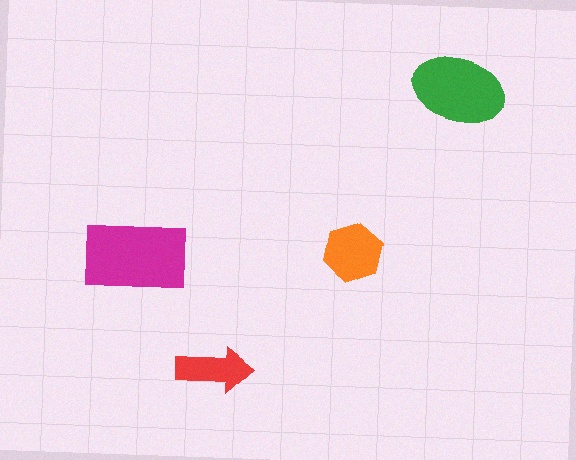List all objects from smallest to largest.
The red arrow, the orange hexagon, the green ellipse, the magenta rectangle.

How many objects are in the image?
There are 4 objects in the image.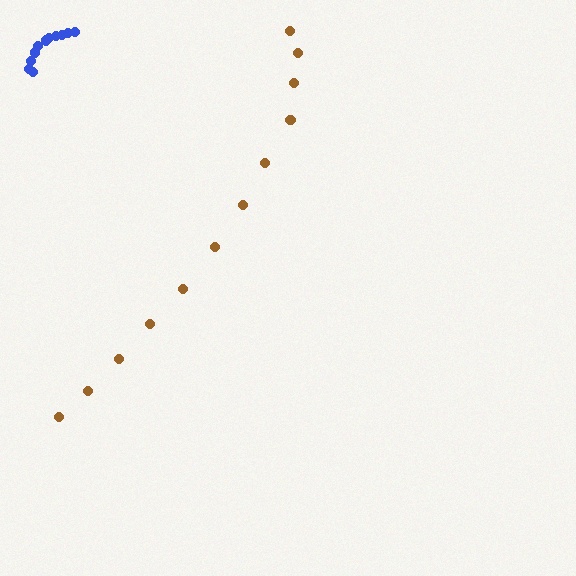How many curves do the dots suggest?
There are 2 distinct paths.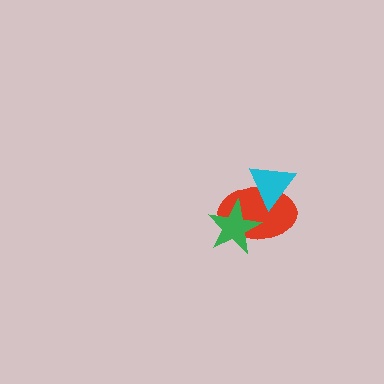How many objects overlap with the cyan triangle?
1 object overlaps with the cyan triangle.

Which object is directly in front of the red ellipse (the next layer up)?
The cyan triangle is directly in front of the red ellipse.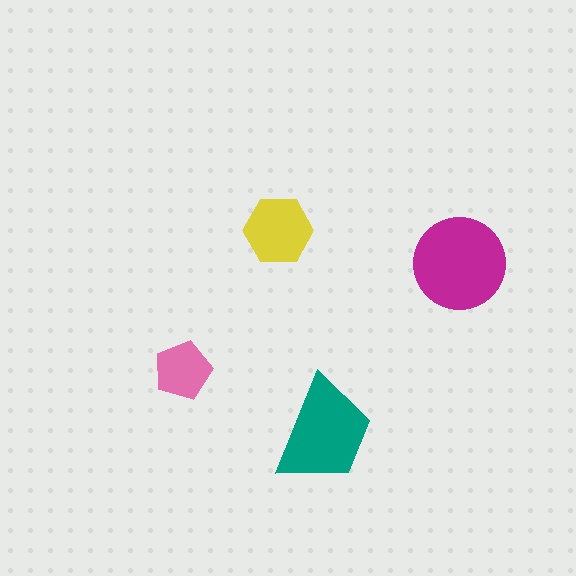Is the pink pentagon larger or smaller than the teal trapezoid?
Smaller.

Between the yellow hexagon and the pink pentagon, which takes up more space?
The yellow hexagon.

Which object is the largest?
The magenta circle.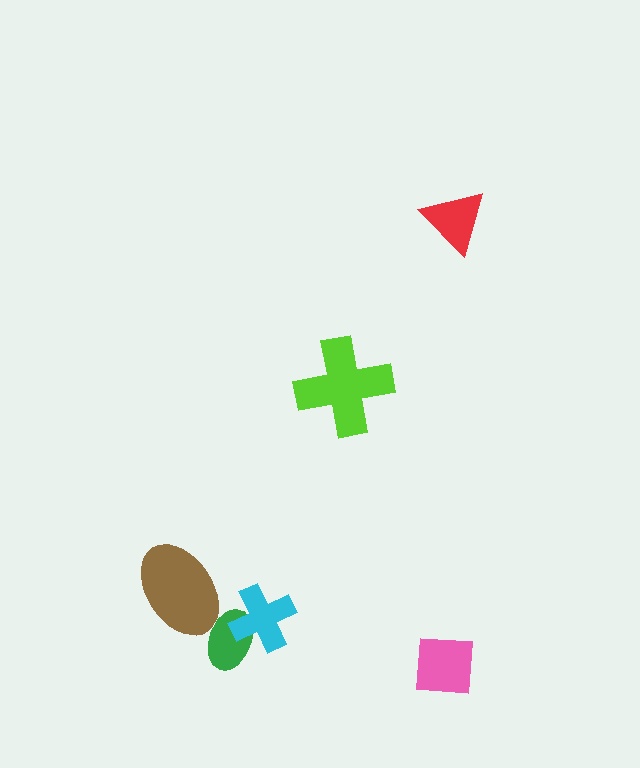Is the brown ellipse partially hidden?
No, no other shape covers it.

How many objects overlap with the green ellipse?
2 objects overlap with the green ellipse.